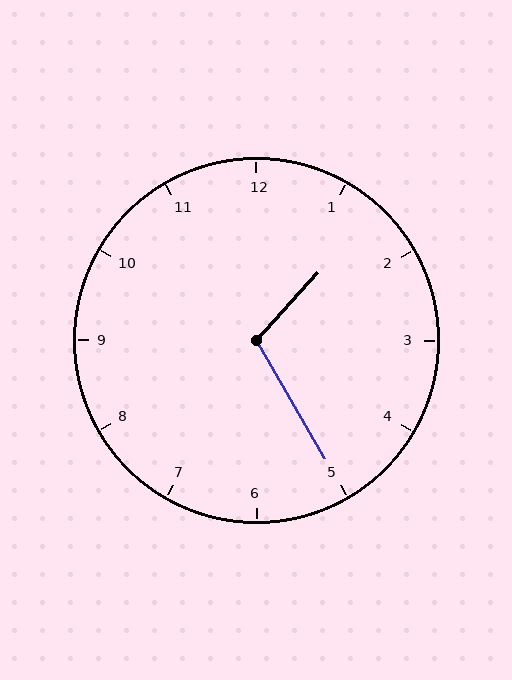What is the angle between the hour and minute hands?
Approximately 108 degrees.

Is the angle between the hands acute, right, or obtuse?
It is obtuse.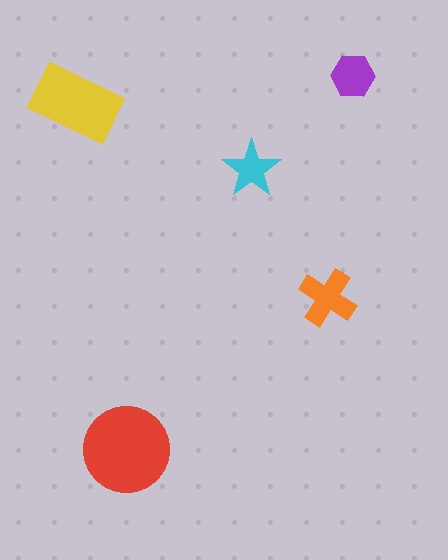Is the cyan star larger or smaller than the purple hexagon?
Smaller.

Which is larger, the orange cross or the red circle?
The red circle.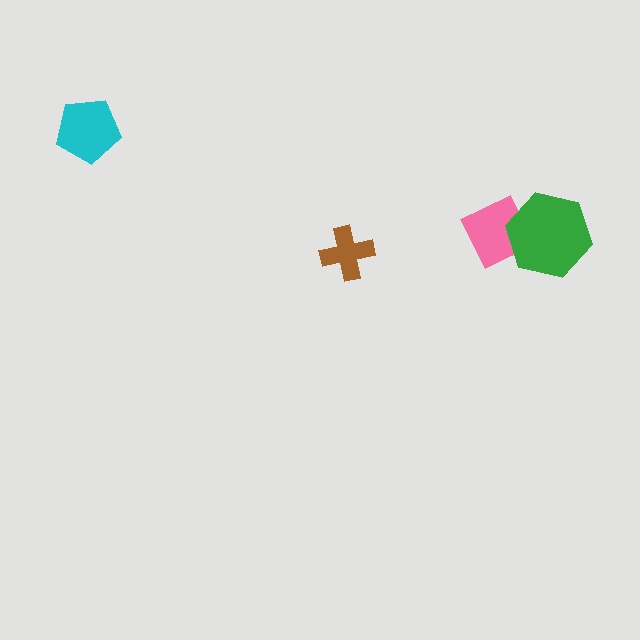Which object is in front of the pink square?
The green hexagon is in front of the pink square.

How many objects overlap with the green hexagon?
1 object overlaps with the green hexagon.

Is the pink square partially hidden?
Yes, it is partially covered by another shape.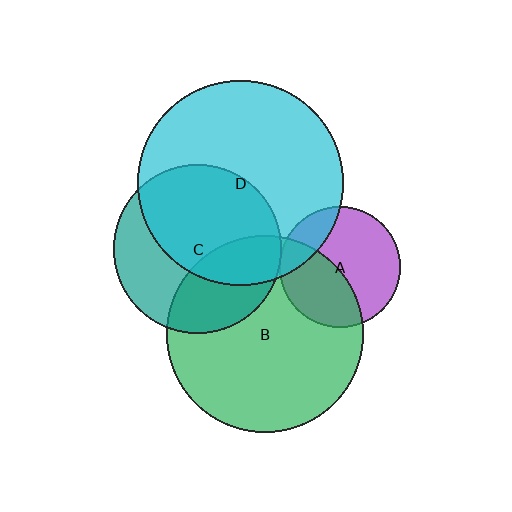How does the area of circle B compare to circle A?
Approximately 2.7 times.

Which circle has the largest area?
Circle D (cyan).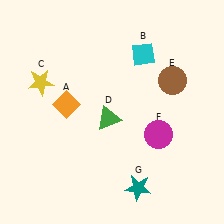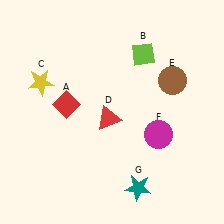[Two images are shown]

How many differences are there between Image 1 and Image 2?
There are 3 differences between the two images.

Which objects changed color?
A changed from orange to red. B changed from cyan to lime. D changed from green to red.